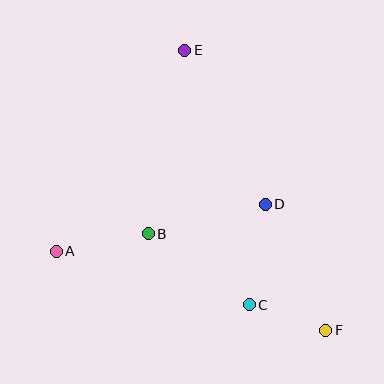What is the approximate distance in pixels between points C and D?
The distance between C and D is approximately 102 pixels.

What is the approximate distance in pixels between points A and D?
The distance between A and D is approximately 214 pixels.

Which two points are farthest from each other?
Points E and F are farthest from each other.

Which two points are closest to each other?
Points C and F are closest to each other.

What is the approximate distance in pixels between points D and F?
The distance between D and F is approximately 140 pixels.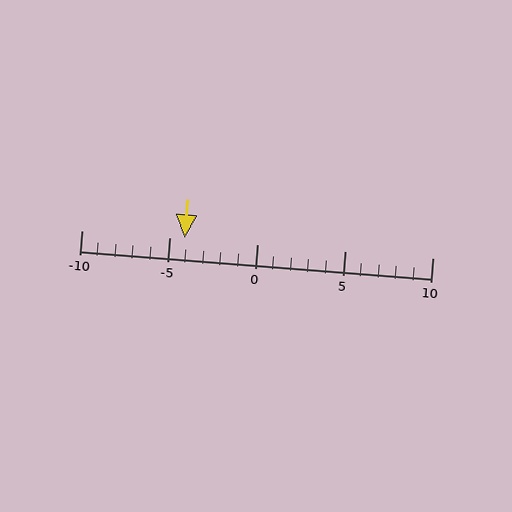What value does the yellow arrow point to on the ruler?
The yellow arrow points to approximately -4.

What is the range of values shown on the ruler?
The ruler shows values from -10 to 10.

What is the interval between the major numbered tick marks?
The major tick marks are spaced 5 units apart.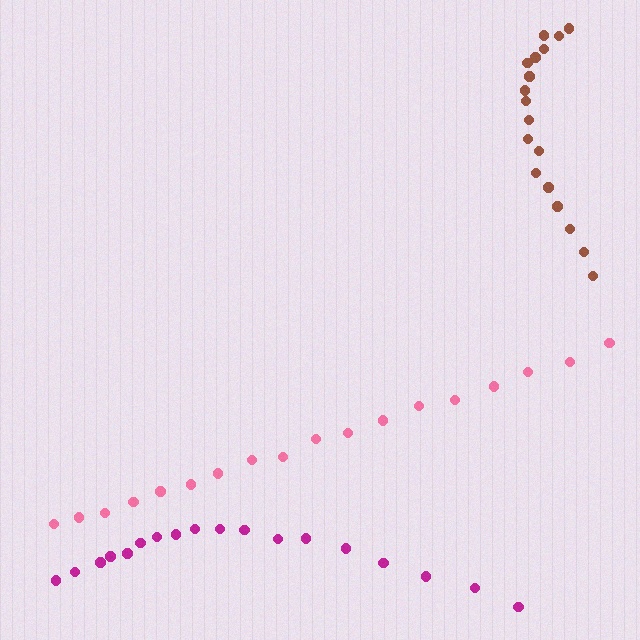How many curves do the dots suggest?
There are 3 distinct paths.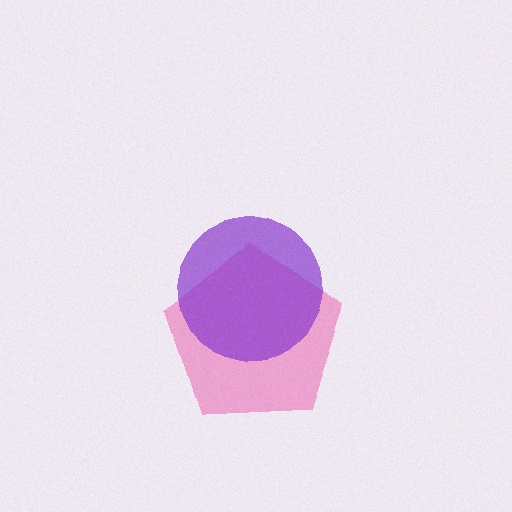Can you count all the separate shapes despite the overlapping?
Yes, there are 2 separate shapes.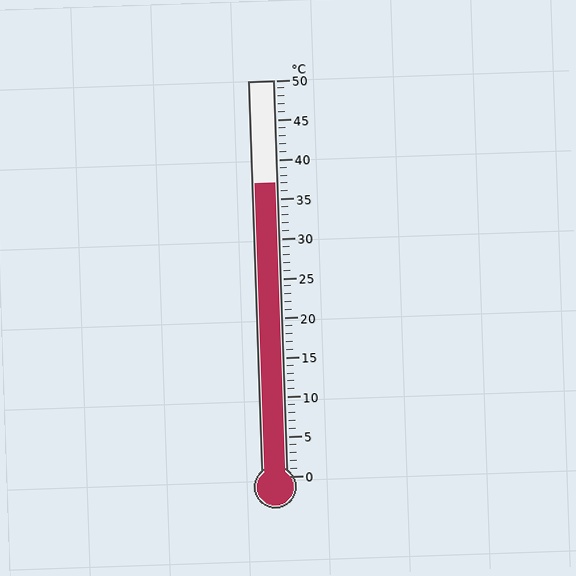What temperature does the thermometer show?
The thermometer shows approximately 37°C.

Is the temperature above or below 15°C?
The temperature is above 15°C.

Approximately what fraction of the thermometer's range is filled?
The thermometer is filled to approximately 75% of its range.